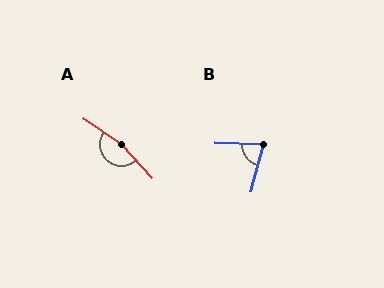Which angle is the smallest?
B, at approximately 77 degrees.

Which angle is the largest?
A, at approximately 166 degrees.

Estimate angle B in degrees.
Approximately 77 degrees.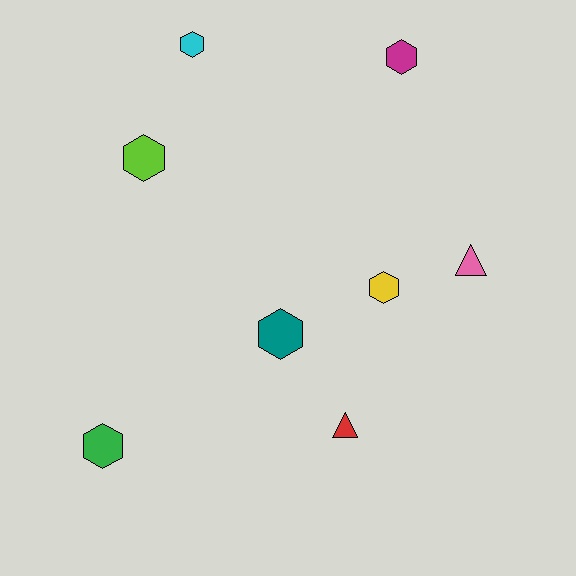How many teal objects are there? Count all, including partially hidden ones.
There is 1 teal object.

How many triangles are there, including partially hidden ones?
There are 2 triangles.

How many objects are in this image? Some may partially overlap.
There are 8 objects.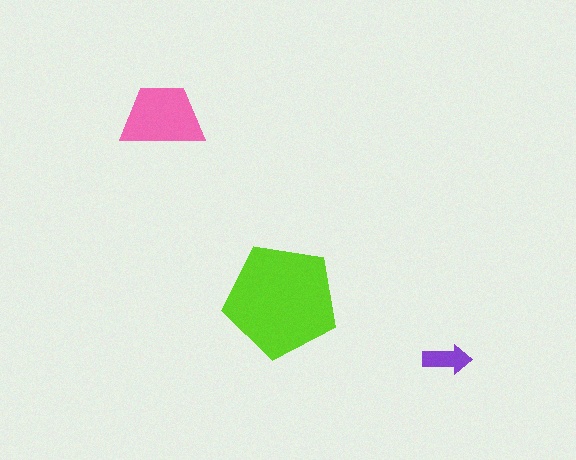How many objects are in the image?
There are 3 objects in the image.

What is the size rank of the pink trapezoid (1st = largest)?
2nd.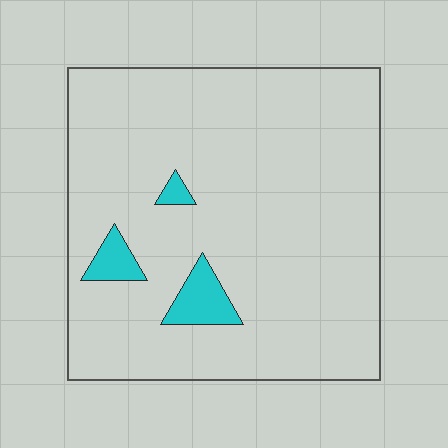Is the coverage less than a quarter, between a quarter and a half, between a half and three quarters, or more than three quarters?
Less than a quarter.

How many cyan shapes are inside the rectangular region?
3.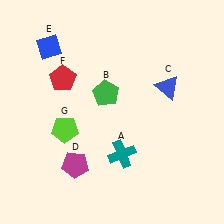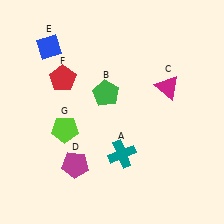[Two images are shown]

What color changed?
The triangle (C) changed from blue in Image 1 to magenta in Image 2.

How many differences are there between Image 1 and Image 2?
There is 1 difference between the two images.